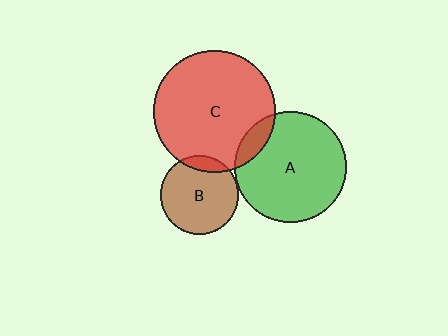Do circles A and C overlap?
Yes.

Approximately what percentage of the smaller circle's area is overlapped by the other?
Approximately 10%.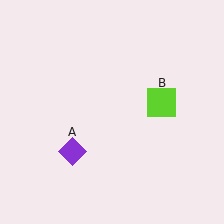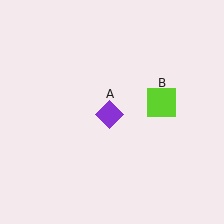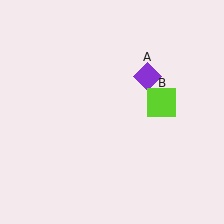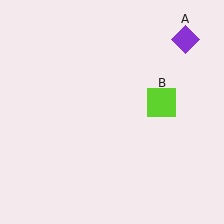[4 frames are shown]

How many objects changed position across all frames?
1 object changed position: purple diamond (object A).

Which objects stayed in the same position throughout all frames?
Lime square (object B) remained stationary.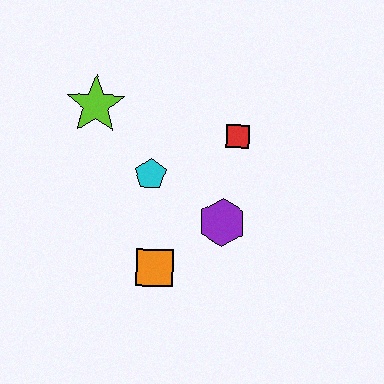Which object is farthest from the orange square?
The lime star is farthest from the orange square.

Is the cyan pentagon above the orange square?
Yes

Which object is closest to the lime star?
The cyan pentagon is closest to the lime star.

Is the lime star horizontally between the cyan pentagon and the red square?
No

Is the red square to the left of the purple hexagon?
No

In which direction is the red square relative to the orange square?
The red square is above the orange square.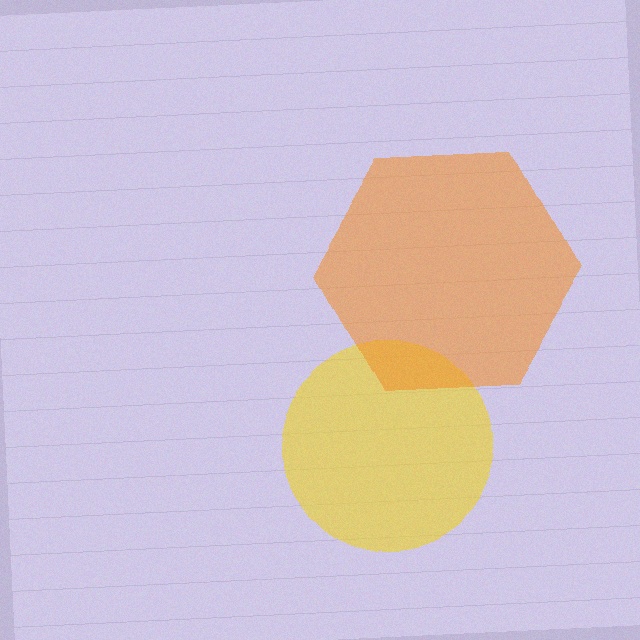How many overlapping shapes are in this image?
There are 2 overlapping shapes in the image.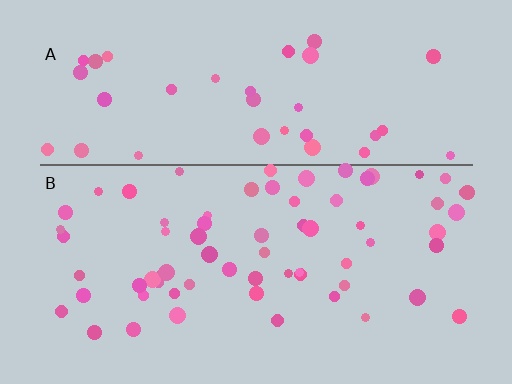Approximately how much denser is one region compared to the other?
Approximately 1.7× — region B over region A.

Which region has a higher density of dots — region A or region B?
B (the bottom).